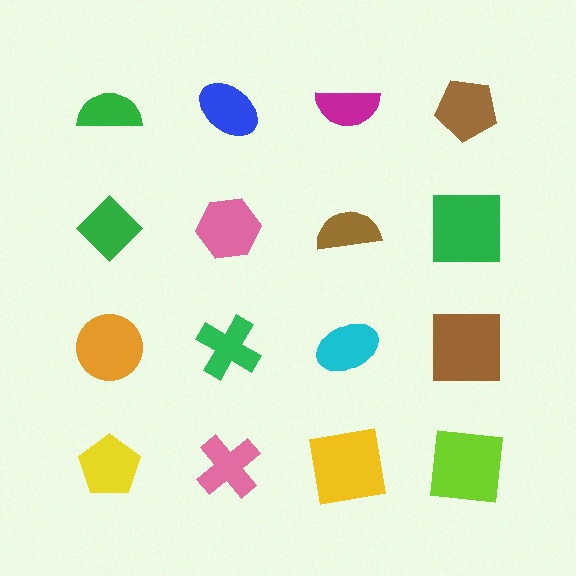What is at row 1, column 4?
A brown pentagon.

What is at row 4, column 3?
A yellow square.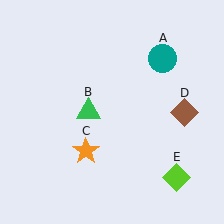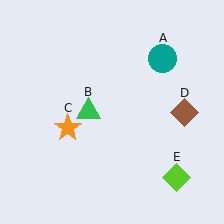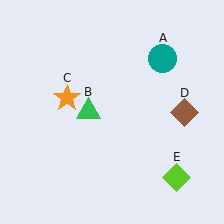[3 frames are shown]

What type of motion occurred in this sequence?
The orange star (object C) rotated clockwise around the center of the scene.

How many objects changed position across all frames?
1 object changed position: orange star (object C).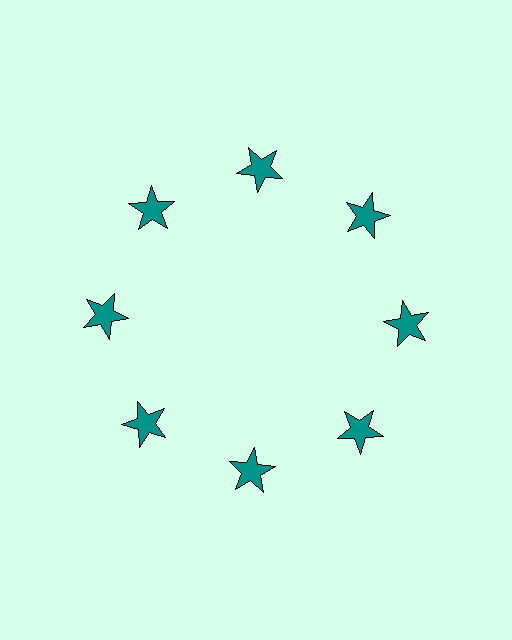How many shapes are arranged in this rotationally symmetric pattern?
There are 8 shapes, arranged in 8 groups of 1.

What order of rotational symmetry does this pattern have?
This pattern has 8-fold rotational symmetry.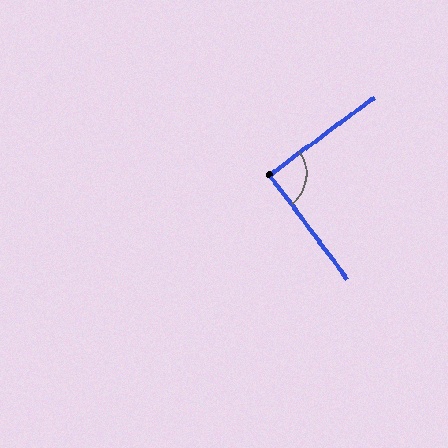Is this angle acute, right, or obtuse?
It is approximately a right angle.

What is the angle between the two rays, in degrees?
Approximately 90 degrees.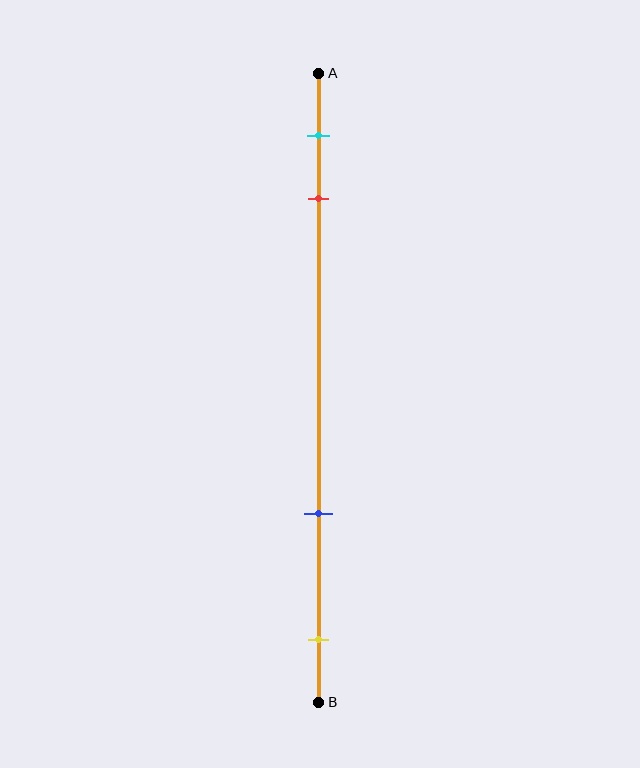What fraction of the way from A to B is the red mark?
The red mark is approximately 20% (0.2) of the way from A to B.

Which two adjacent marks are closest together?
The cyan and red marks are the closest adjacent pair.